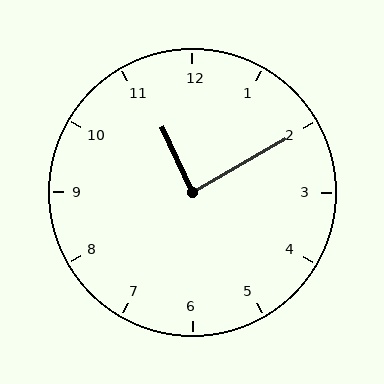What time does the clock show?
11:10.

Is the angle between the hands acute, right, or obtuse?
It is right.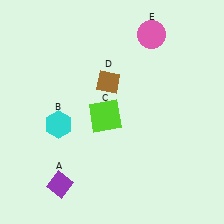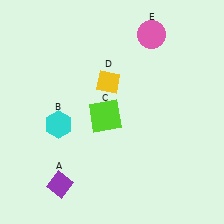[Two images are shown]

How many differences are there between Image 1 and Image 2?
There is 1 difference between the two images.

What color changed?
The diamond (D) changed from brown in Image 1 to yellow in Image 2.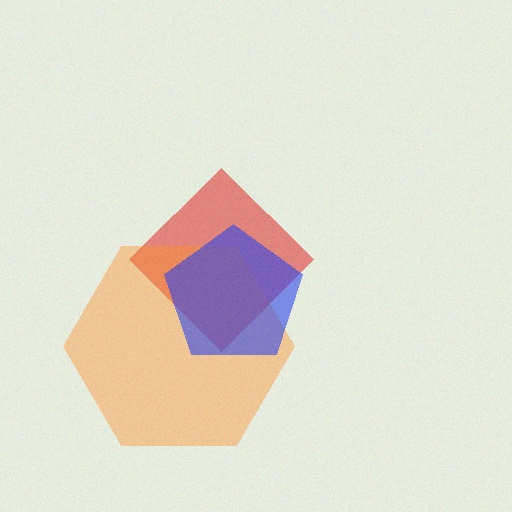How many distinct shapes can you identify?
There are 3 distinct shapes: a red diamond, an orange hexagon, a blue pentagon.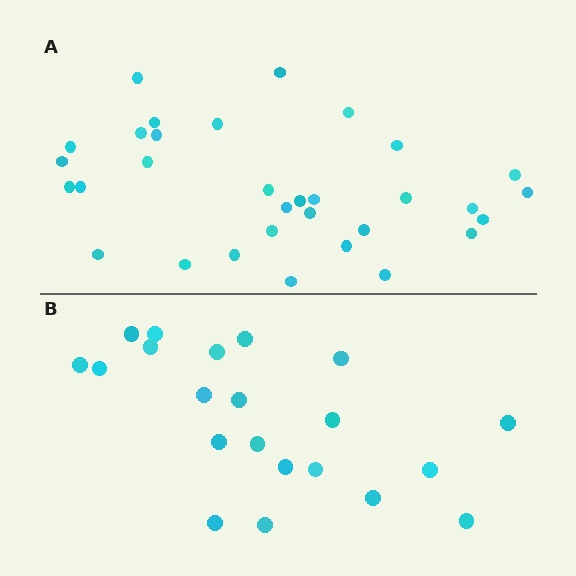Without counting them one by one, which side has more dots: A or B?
Region A (the top region) has more dots.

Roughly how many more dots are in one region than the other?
Region A has roughly 12 or so more dots than region B.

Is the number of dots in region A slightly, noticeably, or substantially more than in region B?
Region A has substantially more. The ratio is roughly 1.5 to 1.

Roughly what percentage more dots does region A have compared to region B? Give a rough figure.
About 50% more.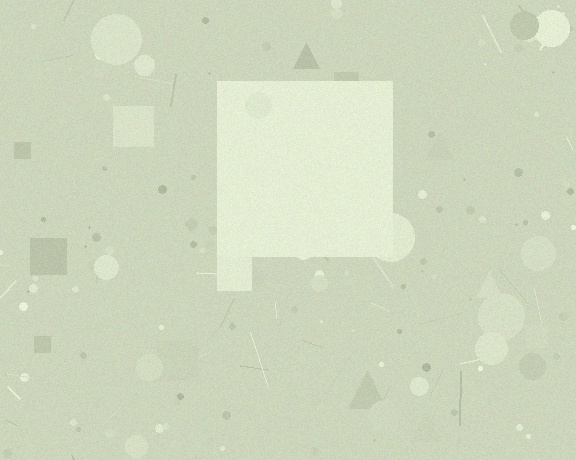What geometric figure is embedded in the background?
A square is embedded in the background.